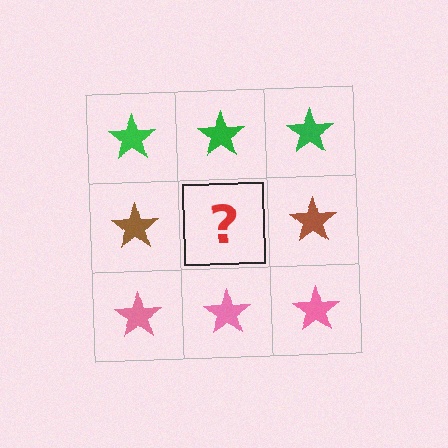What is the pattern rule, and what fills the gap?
The rule is that each row has a consistent color. The gap should be filled with a brown star.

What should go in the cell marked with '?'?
The missing cell should contain a brown star.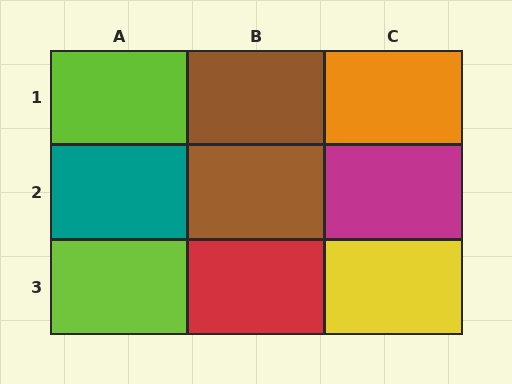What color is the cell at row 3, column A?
Lime.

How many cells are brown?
2 cells are brown.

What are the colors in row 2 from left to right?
Teal, brown, magenta.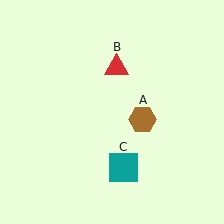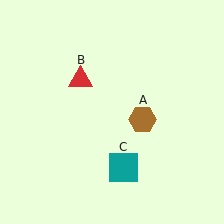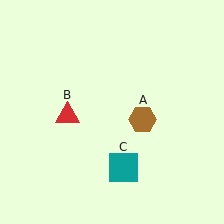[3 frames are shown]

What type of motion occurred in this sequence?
The red triangle (object B) rotated counterclockwise around the center of the scene.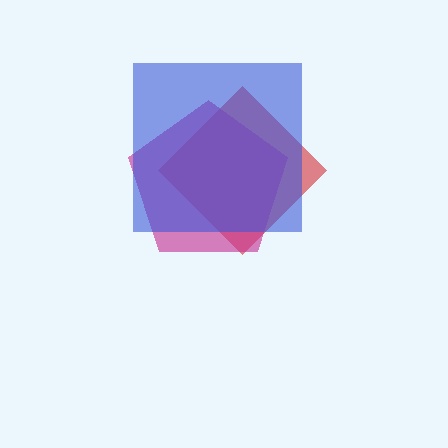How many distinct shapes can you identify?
There are 3 distinct shapes: a red diamond, a magenta pentagon, a blue square.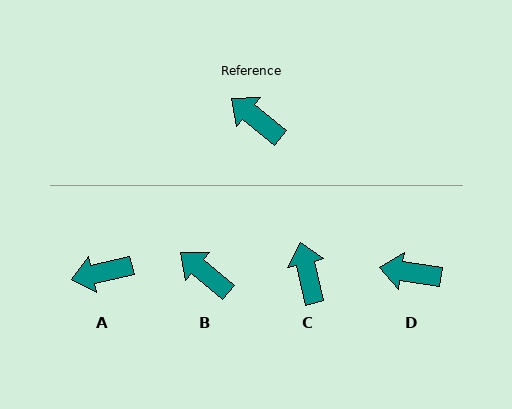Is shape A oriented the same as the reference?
No, it is off by about 52 degrees.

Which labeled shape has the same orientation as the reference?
B.